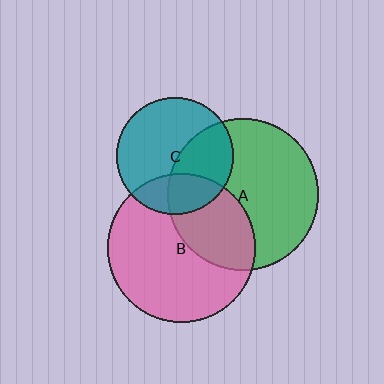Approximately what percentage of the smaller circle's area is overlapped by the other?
Approximately 40%.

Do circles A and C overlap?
Yes.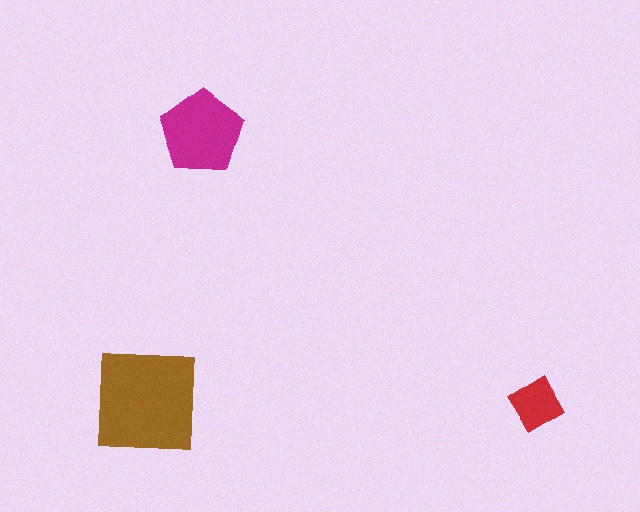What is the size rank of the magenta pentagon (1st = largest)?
2nd.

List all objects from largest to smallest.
The brown square, the magenta pentagon, the red diamond.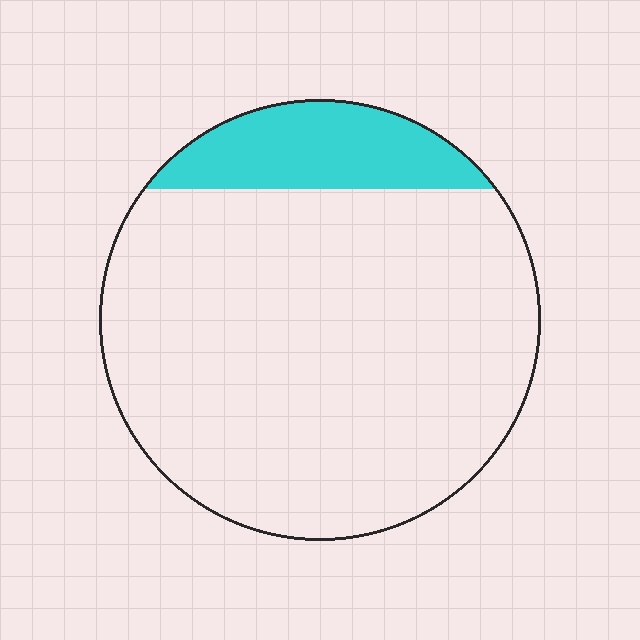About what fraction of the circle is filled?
About one sixth (1/6).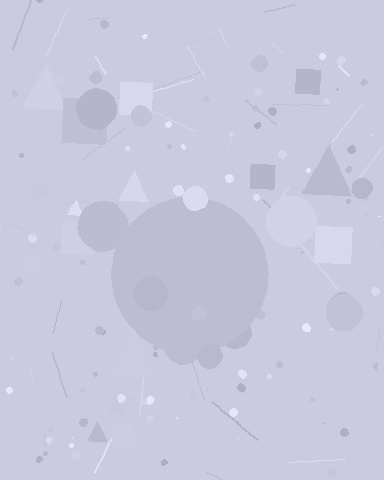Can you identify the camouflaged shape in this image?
The camouflaged shape is a circle.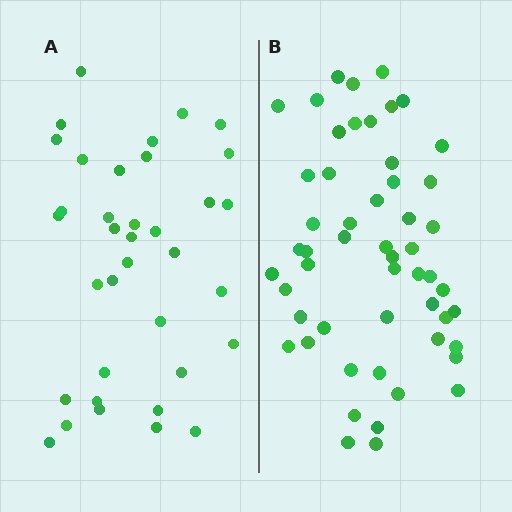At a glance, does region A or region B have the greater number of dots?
Region B (the right region) has more dots.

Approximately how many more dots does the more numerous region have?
Region B has approximately 15 more dots than region A.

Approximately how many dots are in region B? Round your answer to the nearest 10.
About 50 dots. (The exact count is 53, which rounds to 50.)